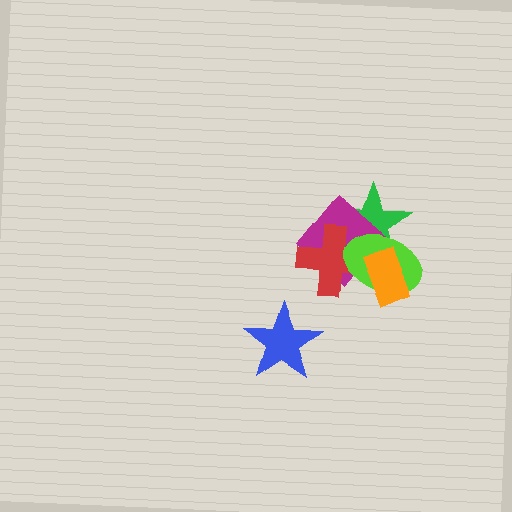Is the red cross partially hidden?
Yes, it is partially covered by another shape.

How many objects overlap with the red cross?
3 objects overlap with the red cross.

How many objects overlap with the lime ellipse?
4 objects overlap with the lime ellipse.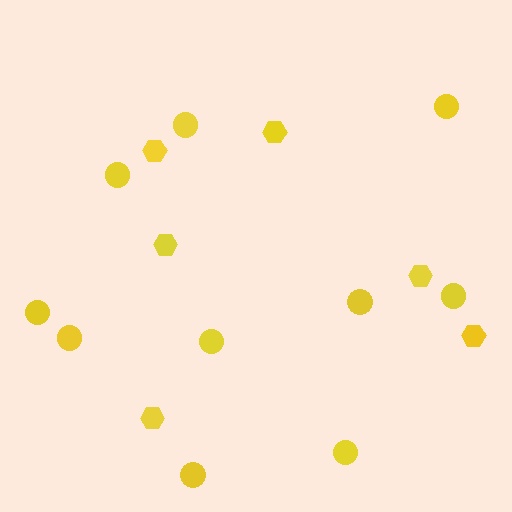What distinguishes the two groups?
There are 2 groups: one group of hexagons (6) and one group of circles (10).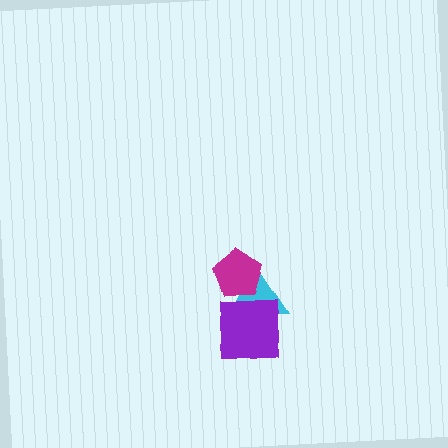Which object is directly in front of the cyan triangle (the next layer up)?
The magenta pentagon is directly in front of the cyan triangle.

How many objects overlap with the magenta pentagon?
1 object overlaps with the magenta pentagon.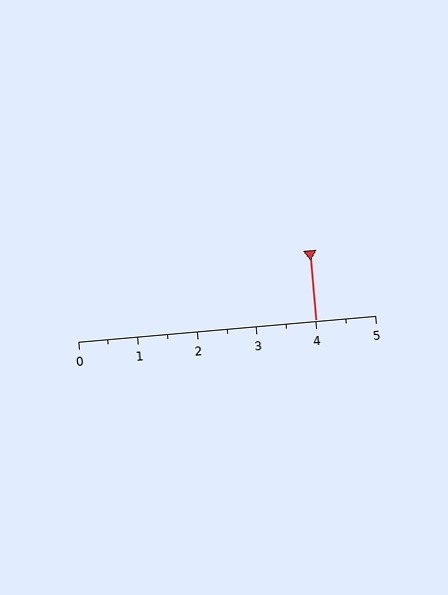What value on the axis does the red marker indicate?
The marker indicates approximately 4.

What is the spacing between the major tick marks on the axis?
The major ticks are spaced 1 apart.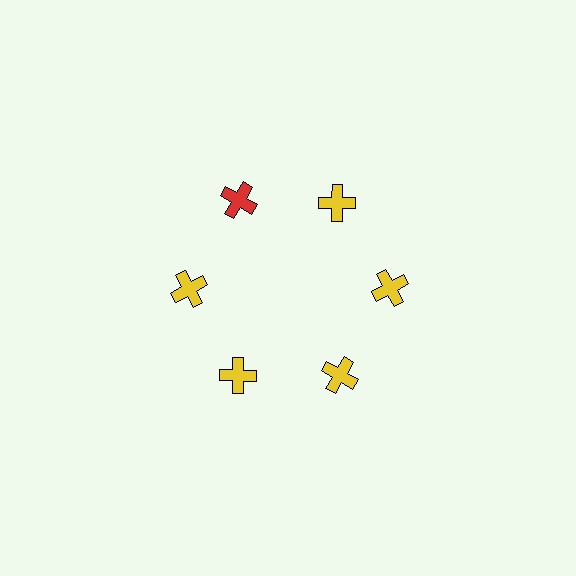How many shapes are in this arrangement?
There are 6 shapes arranged in a ring pattern.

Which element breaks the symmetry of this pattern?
The red cross at roughly the 11 o'clock position breaks the symmetry. All other shapes are yellow crosses.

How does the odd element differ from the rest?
It has a different color: red instead of yellow.